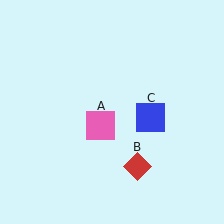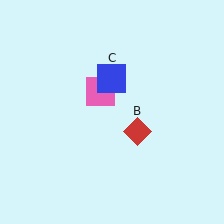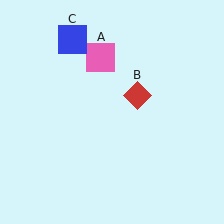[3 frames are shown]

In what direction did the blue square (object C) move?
The blue square (object C) moved up and to the left.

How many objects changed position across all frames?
3 objects changed position: pink square (object A), red diamond (object B), blue square (object C).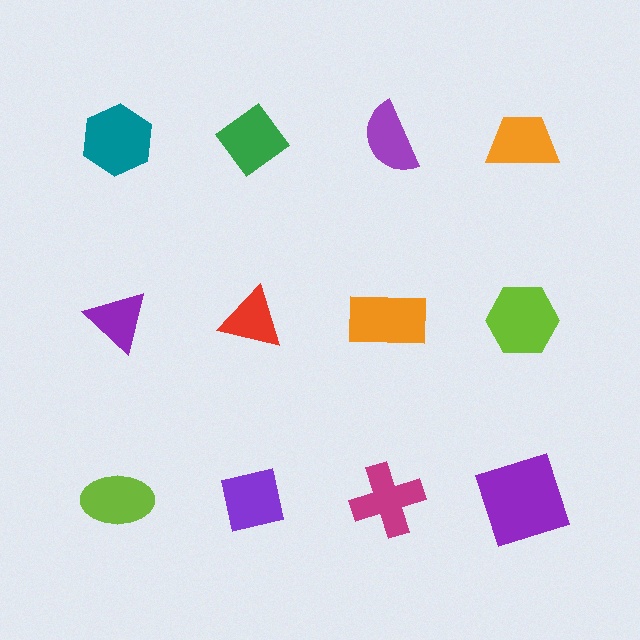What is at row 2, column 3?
An orange rectangle.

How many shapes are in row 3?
4 shapes.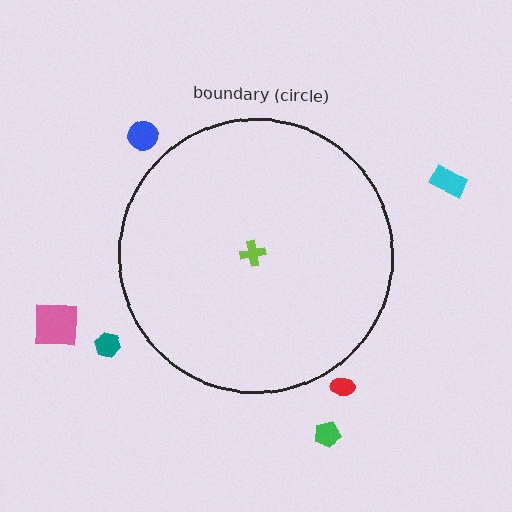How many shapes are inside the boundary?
1 inside, 6 outside.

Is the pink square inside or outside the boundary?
Outside.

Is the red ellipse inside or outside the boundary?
Outside.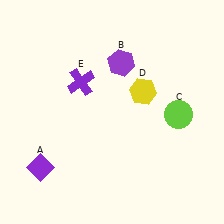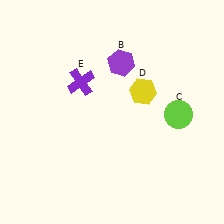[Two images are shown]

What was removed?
The purple diamond (A) was removed in Image 2.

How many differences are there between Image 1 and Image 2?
There is 1 difference between the two images.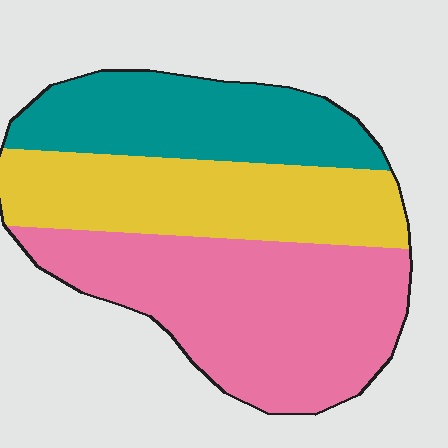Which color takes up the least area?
Teal, at roughly 25%.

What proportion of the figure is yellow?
Yellow takes up about one third (1/3) of the figure.